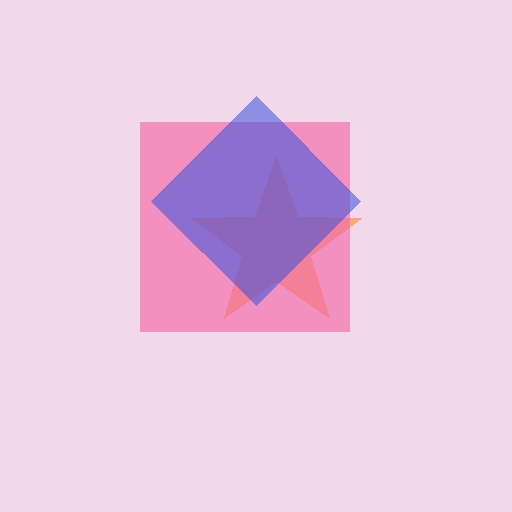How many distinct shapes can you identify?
There are 3 distinct shapes: an orange star, a pink square, a blue diamond.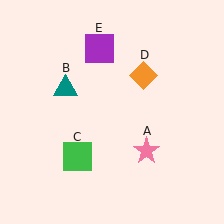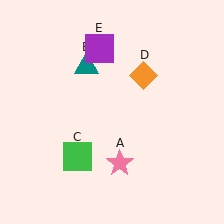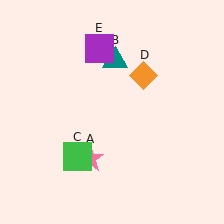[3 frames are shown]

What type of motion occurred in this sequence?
The pink star (object A), teal triangle (object B) rotated clockwise around the center of the scene.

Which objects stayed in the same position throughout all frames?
Green square (object C) and orange diamond (object D) and purple square (object E) remained stationary.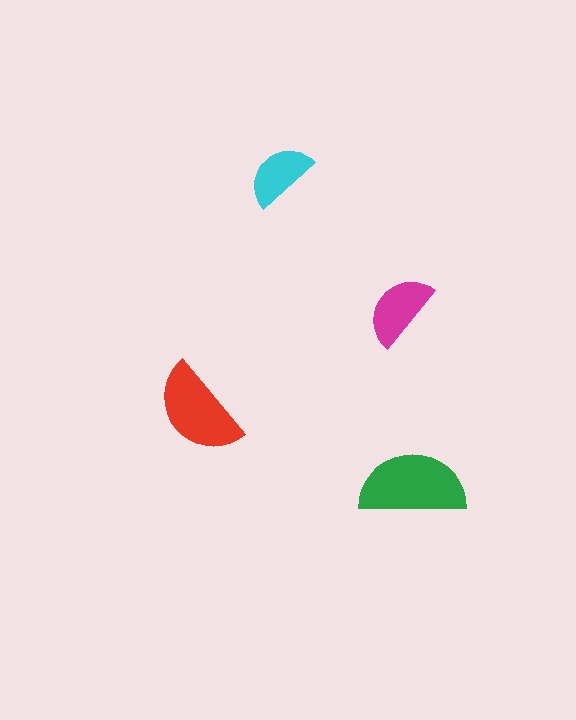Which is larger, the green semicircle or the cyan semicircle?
The green one.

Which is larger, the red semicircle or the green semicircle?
The green one.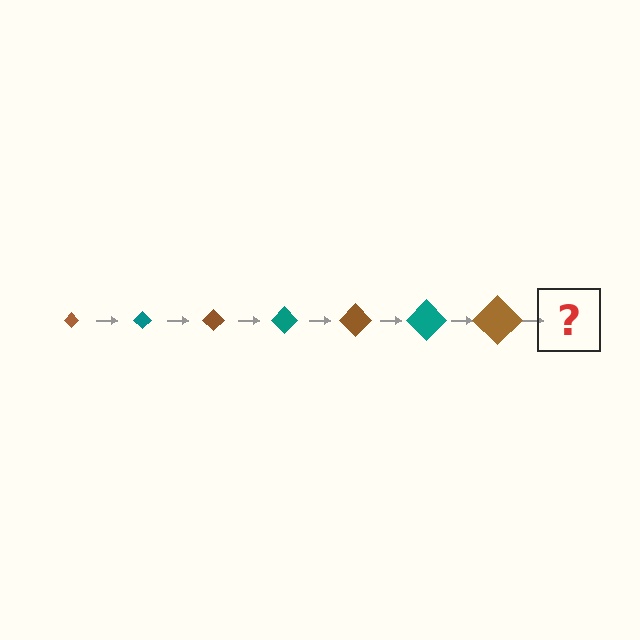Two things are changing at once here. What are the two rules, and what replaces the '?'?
The two rules are that the diamond grows larger each step and the color cycles through brown and teal. The '?' should be a teal diamond, larger than the previous one.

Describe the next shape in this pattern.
It should be a teal diamond, larger than the previous one.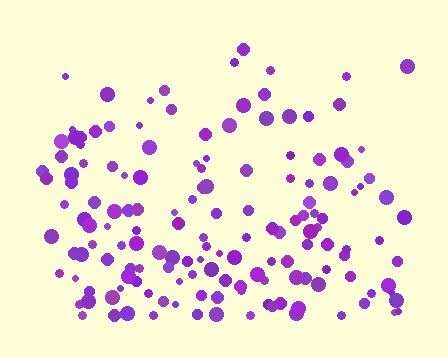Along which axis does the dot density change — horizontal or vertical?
Vertical.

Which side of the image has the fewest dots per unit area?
The top.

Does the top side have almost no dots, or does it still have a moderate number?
Still a moderate number, just noticeably fewer than the bottom.